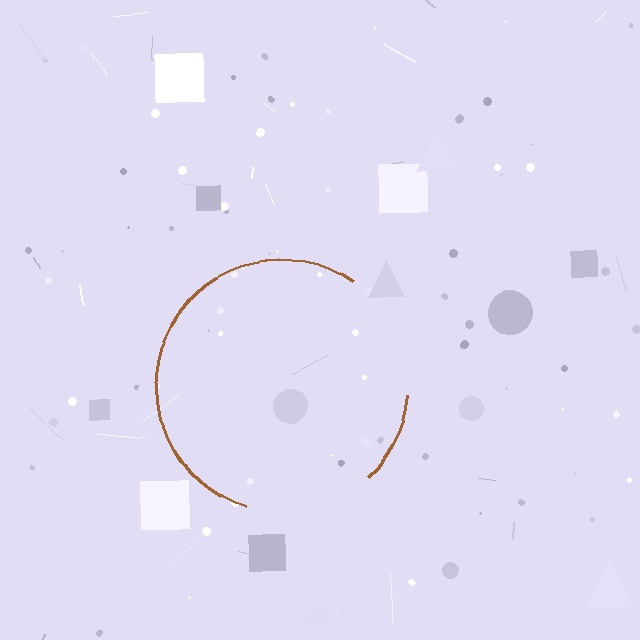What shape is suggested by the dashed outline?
The dashed outline suggests a circle.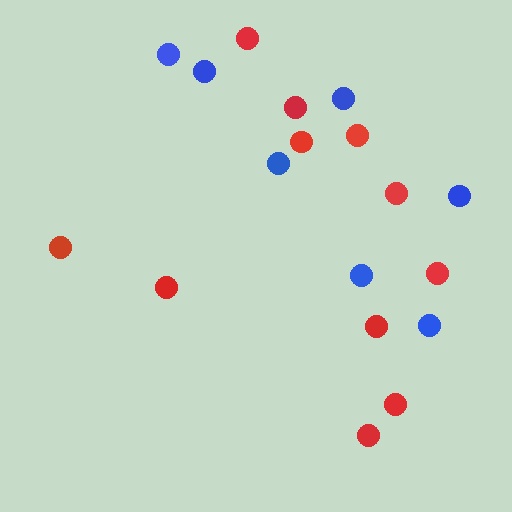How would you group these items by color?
There are 2 groups: one group of red circles (11) and one group of blue circles (7).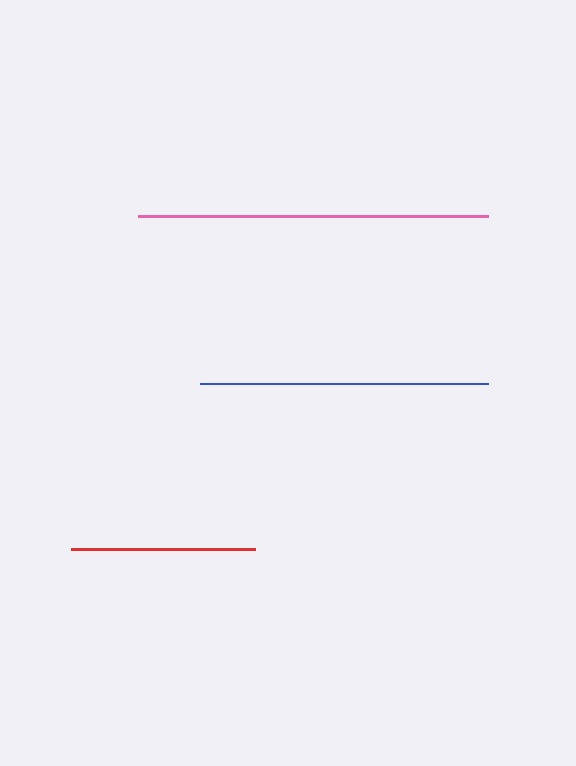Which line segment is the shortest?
The red line is the shortest at approximately 184 pixels.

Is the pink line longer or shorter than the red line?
The pink line is longer than the red line.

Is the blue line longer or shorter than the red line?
The blue line is longer than the red line.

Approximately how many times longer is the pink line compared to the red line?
The pink line is approximately 1.9 times the length of the red line.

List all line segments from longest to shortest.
From longest to shortest: pink, blue, red.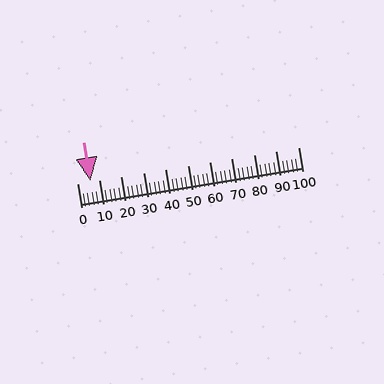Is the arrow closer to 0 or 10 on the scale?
The arrow is closer to 10.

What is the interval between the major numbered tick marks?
The major tick marks are spaced 10 units apart.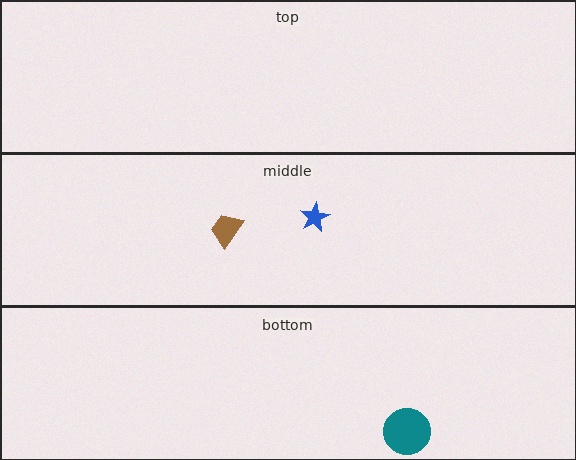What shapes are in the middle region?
The brown trapezoid, the blue star.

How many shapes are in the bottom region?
1.